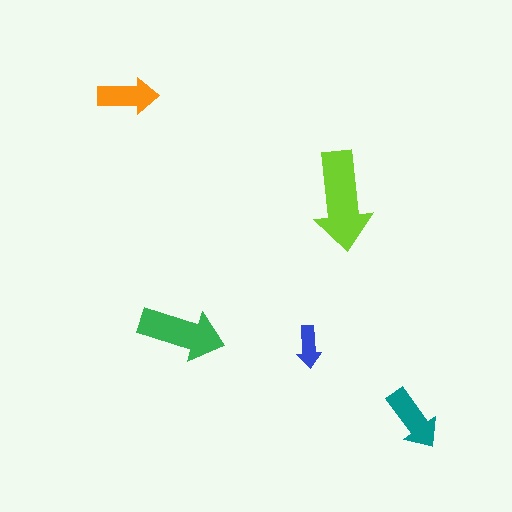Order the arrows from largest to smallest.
the lime one, the green one, the teal one, the orange one, the blue one.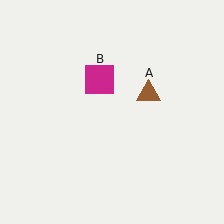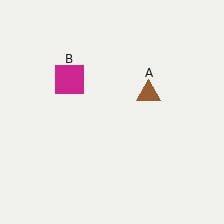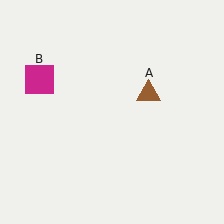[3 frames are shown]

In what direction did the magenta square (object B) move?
The magenta square (object B) moved left.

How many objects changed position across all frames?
1 object changed position: magenta square (object B).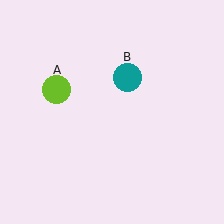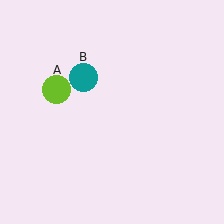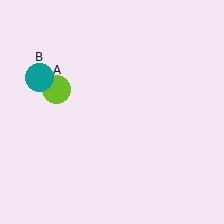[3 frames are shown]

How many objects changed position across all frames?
1 object changed position: teal circle (object B).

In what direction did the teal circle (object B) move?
The teal circle (object B) moved left.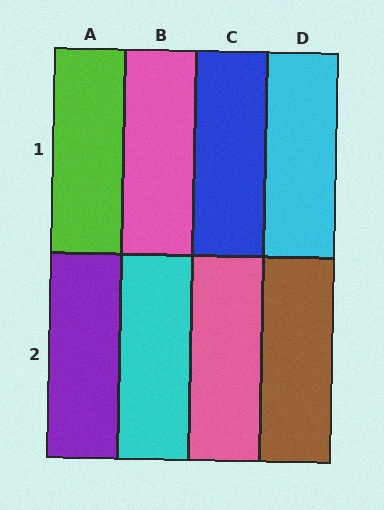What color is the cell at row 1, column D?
Cyan.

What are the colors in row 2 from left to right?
Purple, cyan, pink, brown.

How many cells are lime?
1 cell is lime.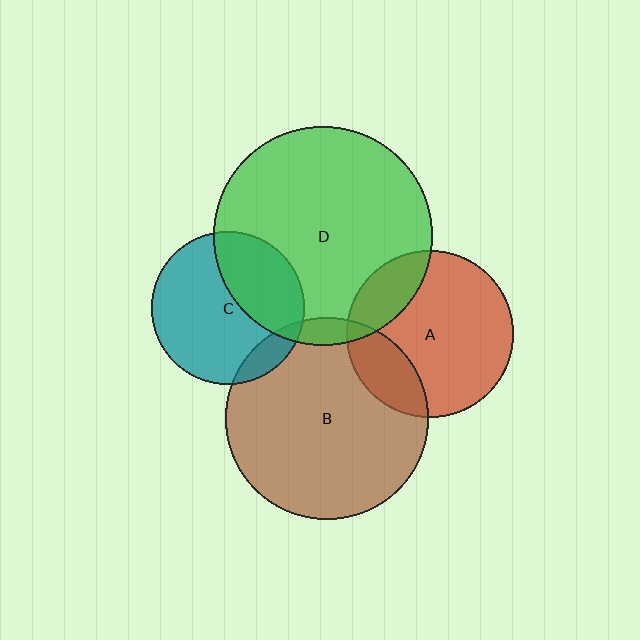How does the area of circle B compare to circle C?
Approximately 1.8 times.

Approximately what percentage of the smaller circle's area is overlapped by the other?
Approximately 20%.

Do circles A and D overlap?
Yes.